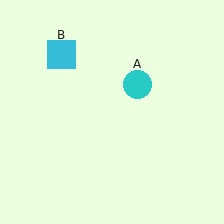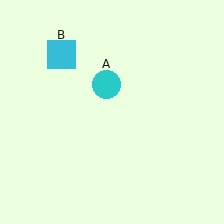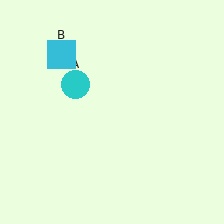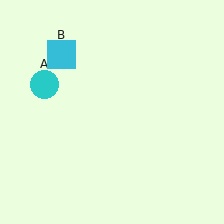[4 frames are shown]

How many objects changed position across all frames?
1 object changed position: cyan circle (object A).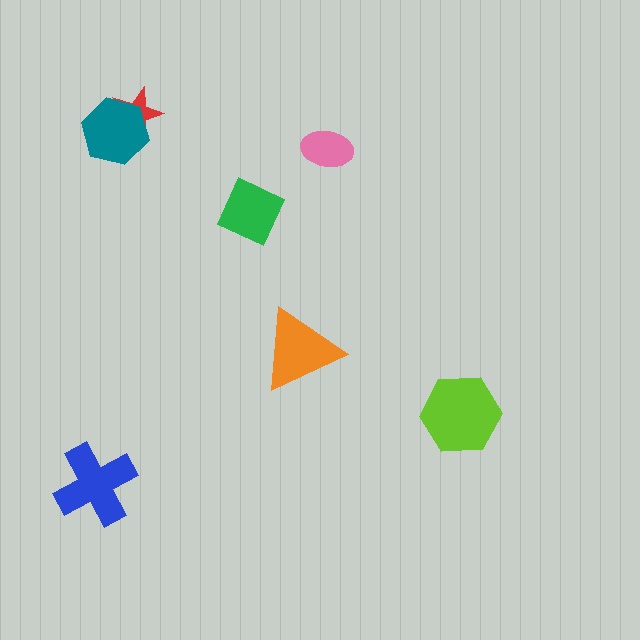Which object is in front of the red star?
The teal hexagon is in front of the red star.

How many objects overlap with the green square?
0 objects overlap with the green square.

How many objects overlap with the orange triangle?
0 objects overlap with the orange triangle.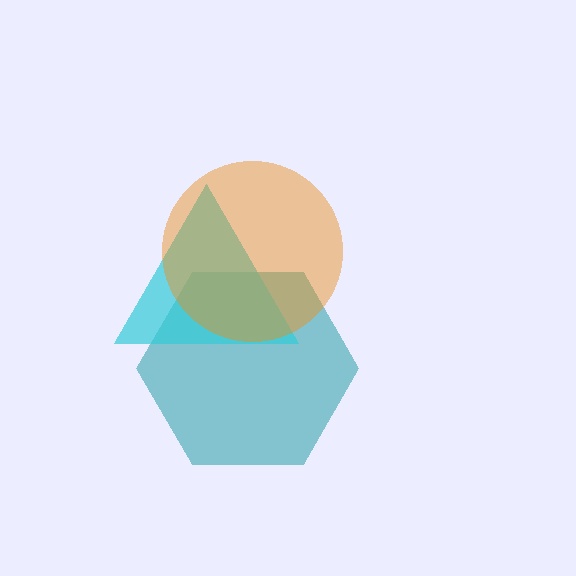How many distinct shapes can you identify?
There are 3 distinct shapes: a teal hexagon, a cyan triangle, an orange circle.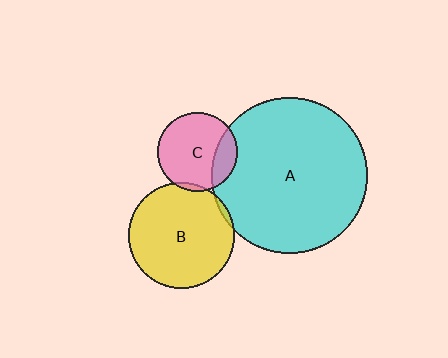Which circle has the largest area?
Circle A (cyan).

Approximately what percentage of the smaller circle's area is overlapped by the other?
Approximately 20%.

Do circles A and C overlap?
Yes.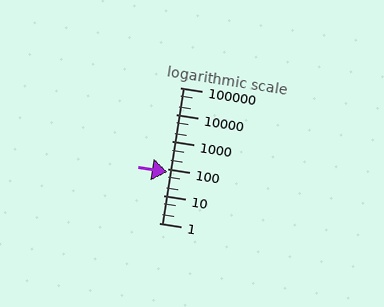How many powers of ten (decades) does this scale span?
The scale spans 5 decades, from 1 to 100000.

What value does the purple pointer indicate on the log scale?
The pointer indicates approximately 75.